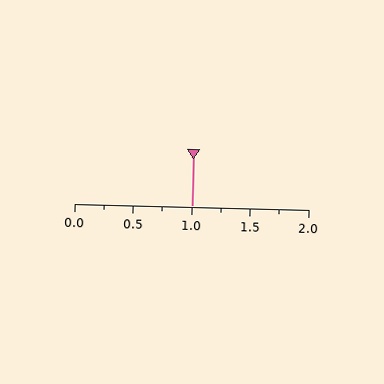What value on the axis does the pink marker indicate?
The marker indicates approximately 1.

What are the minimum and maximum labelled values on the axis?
The axis runs from 0.0 to 2.0.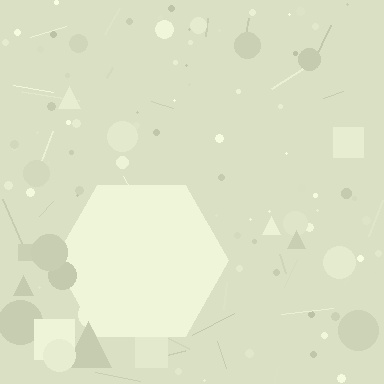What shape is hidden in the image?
A hexagon is hidden in the image.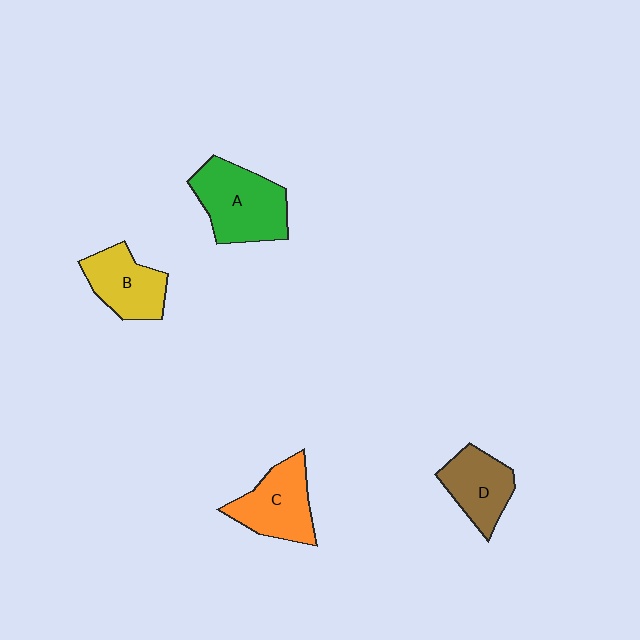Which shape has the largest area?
Shape A (green).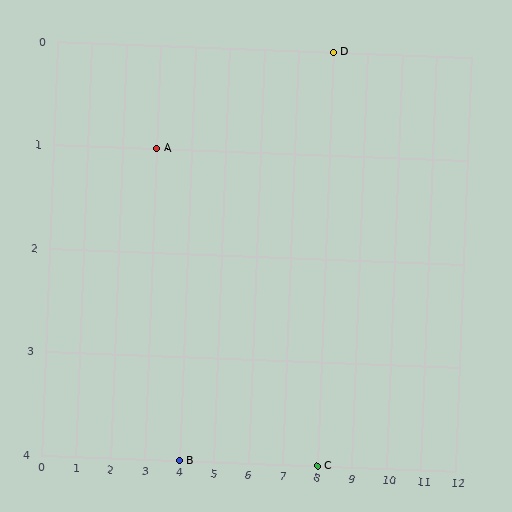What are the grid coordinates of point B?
Point B is at grid coordinates (4, 4).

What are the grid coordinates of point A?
Point A is at grid coordinates (3, 1).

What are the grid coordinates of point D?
Point D is at grid coordinates (8, 0).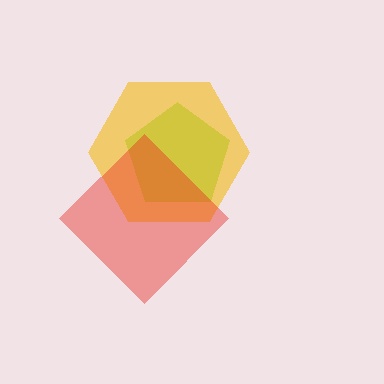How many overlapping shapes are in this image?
There are 3 overlapping shapes in the image.